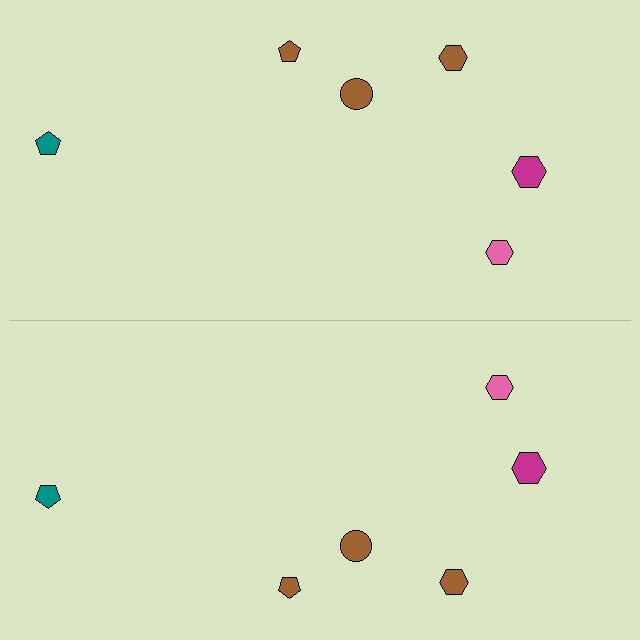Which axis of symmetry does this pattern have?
The pattern has a horizontal axis of symmetry running through the center of the image.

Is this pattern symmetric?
Yes, this pattern has bilateral (reflection) symmetry.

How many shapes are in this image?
There are 12 shapes in this image.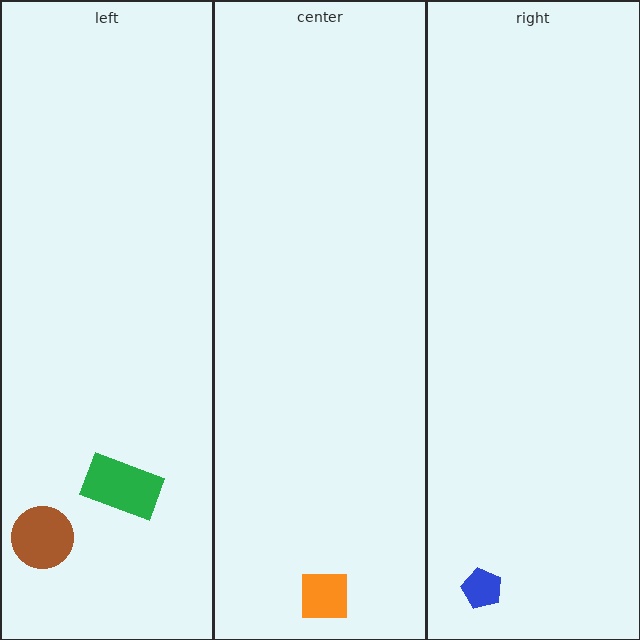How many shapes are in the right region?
1.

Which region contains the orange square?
The center region.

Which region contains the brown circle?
The left region.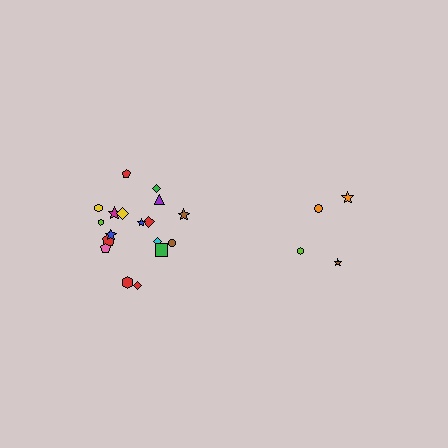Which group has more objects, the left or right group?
The left group.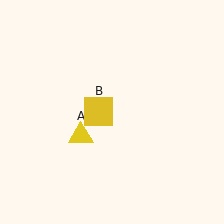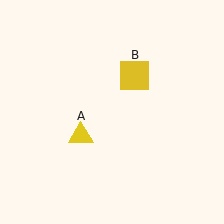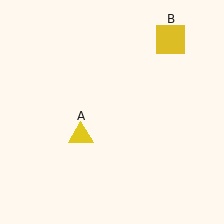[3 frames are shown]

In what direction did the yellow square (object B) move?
The yellow square (object B) moved up and to the right.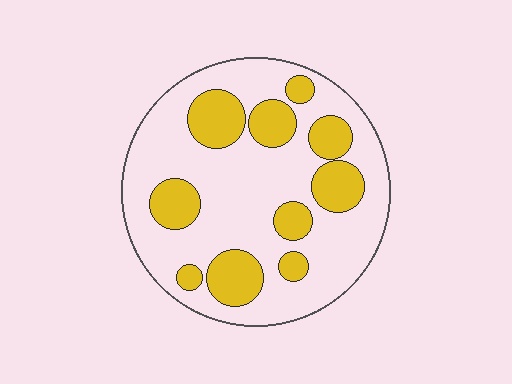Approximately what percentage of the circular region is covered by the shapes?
Approximately 30%.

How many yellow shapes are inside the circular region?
10.